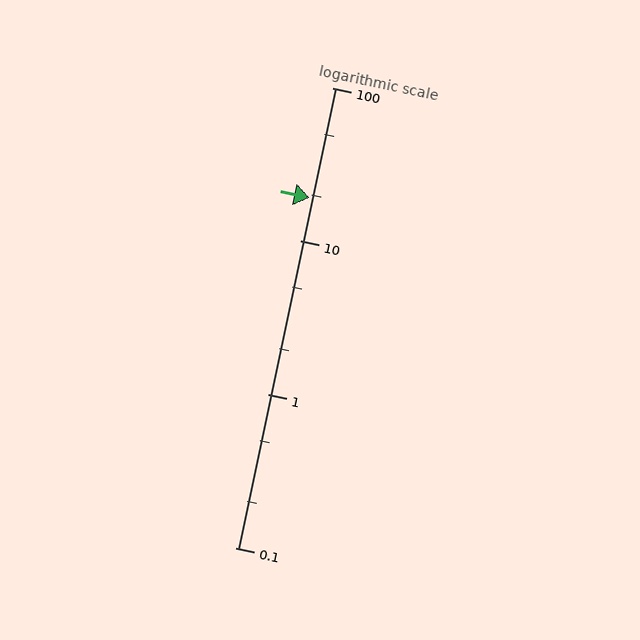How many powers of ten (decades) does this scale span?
The scale spans 3 decades, from 0.1 to 100.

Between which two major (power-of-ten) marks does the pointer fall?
The pointer is between 10 and 100.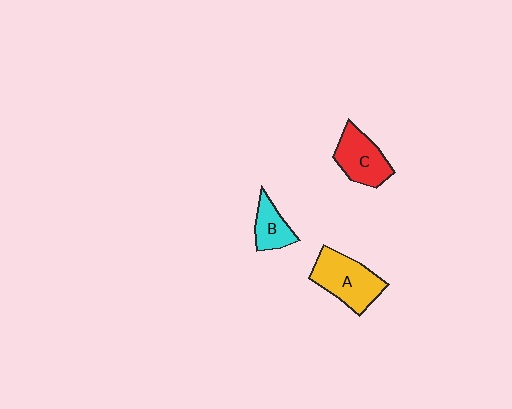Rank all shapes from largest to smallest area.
From largest to smallest: A (yellow), C (red), B (cyan).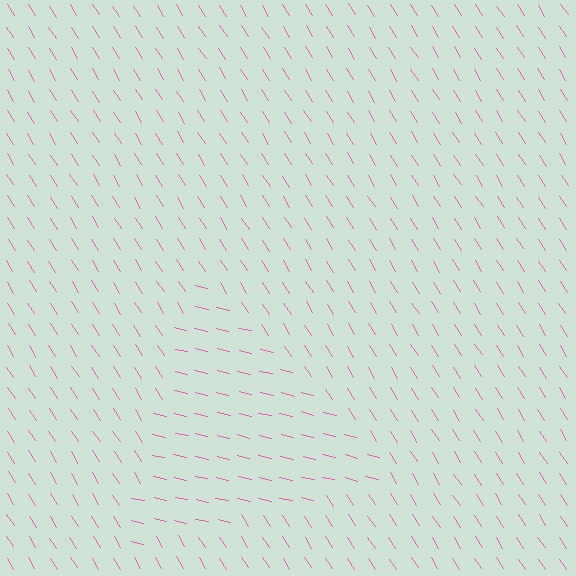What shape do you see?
I see a triangle.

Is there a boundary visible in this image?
Yes, there is a texture boundary formed by a change in line orientation.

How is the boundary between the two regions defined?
The boundary is defined purely by a change in line orientation (approximately 45 degrees difference). All lines are the same color and thickness.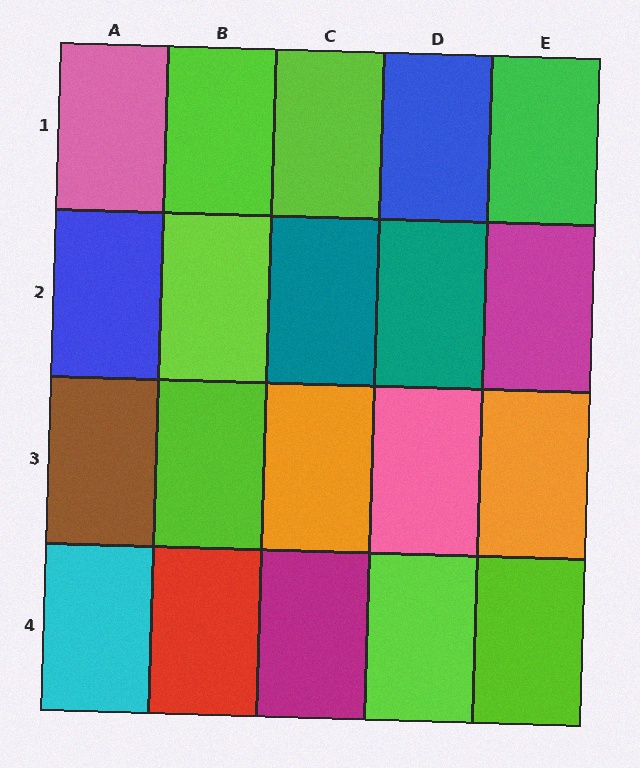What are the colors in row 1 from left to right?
Pink, lime, lime, blue, green.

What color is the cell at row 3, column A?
Brown.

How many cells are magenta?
2 cells are magenta.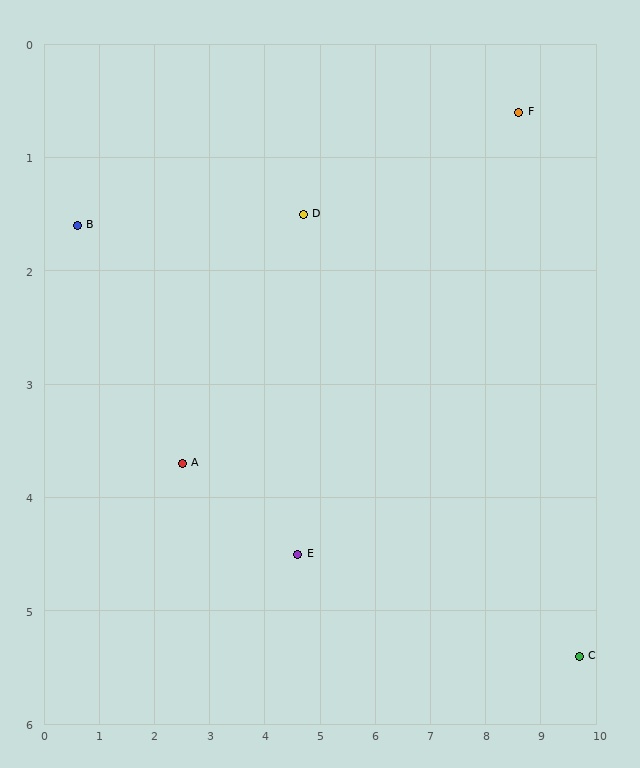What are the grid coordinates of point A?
Point A is at approximately (2.5, 3.7).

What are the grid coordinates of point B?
Point B is at approximately (0.6, 1.6).